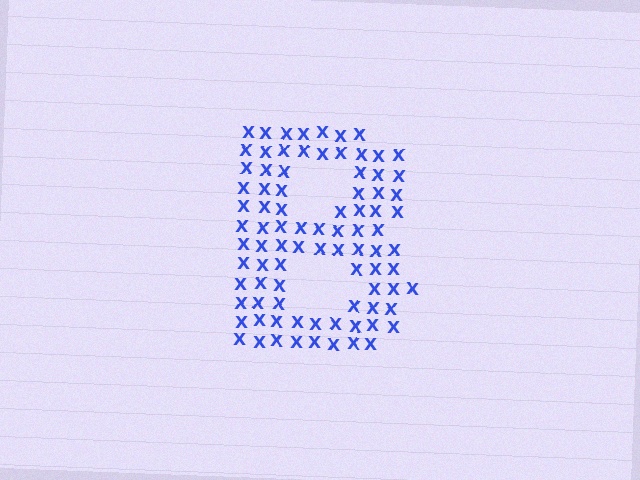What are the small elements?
The small elements are letter X's.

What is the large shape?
The large shape is the letter B.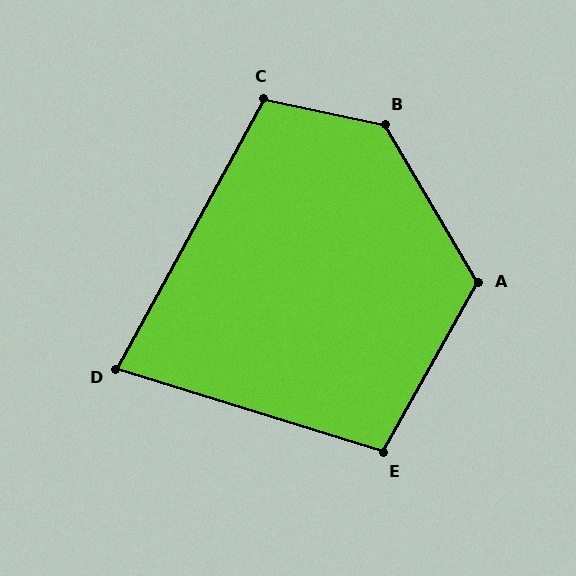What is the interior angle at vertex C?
Approximately 107 degrees (obtuse).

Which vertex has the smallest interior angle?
D, at approximately 79 degrees.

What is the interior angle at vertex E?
Approximately 102 degrees (obtuse).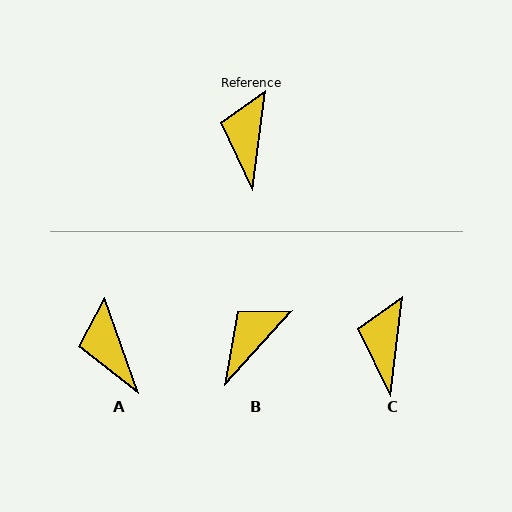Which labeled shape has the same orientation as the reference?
C.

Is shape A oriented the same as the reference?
No, it is off by about 27 degrees.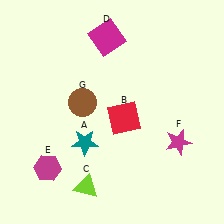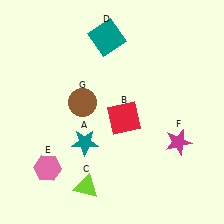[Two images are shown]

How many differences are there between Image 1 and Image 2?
There are 2 differences between the two images.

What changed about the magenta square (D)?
In Image 1, D is magenta. In Image 2, it changed to teal.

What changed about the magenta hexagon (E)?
In Image 1, E is magenta. In Image 2, it changed to pink.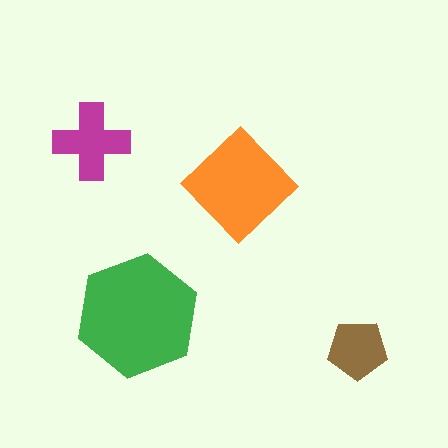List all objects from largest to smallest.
The green hexagon, the orange diamond, the magenta cross, the brown pentagon.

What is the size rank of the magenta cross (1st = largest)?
3rd.